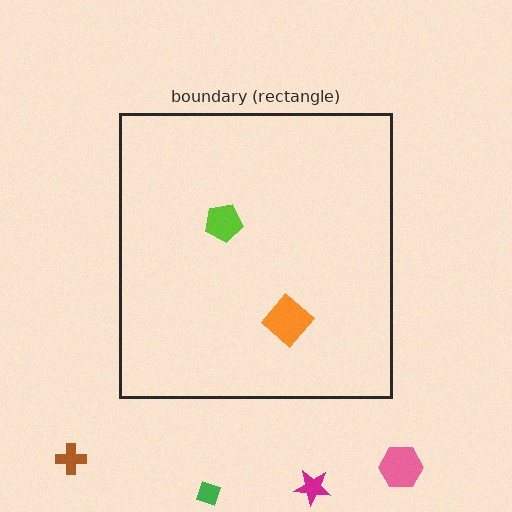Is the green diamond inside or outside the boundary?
Outside.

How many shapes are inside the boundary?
2 inside, 4 outside.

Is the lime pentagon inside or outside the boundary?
Inside.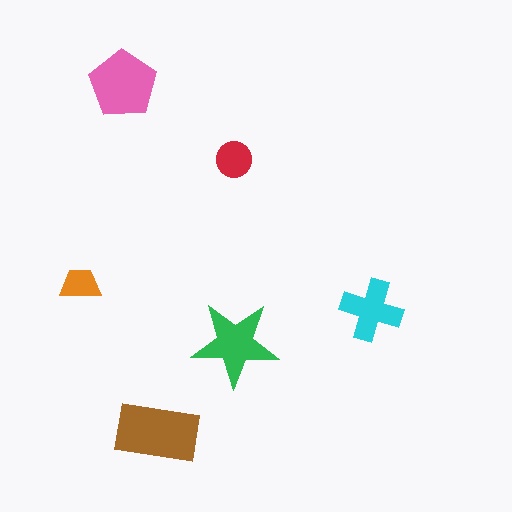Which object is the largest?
The brown rectangle.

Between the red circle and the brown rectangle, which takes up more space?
The brown rectangle.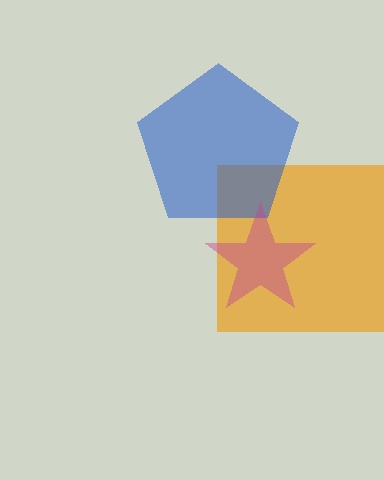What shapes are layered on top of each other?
The layered shapes are: an orange square, a blue pentagon, a magenta star.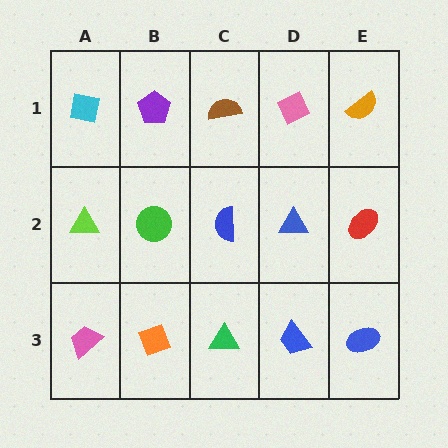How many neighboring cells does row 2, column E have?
3.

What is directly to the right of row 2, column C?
A blue triangle.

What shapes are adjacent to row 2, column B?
A purple pentagon (row 1, column B), an orange diamond (row 3, column B), a lime triangle (row 2, column A), a blue semicircle (row 2, column C).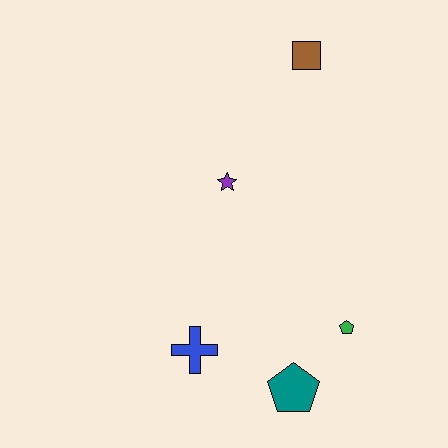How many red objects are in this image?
There are no red objects.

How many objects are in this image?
There are 5 objects.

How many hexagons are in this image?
There are no hexagons.